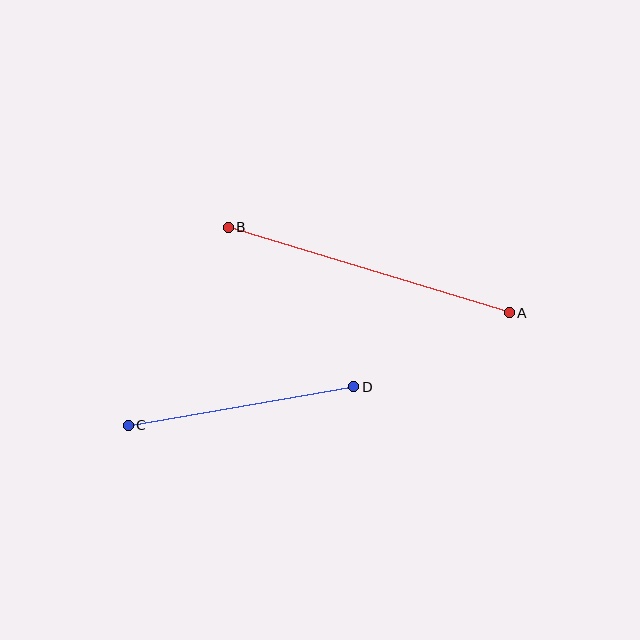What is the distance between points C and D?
The distance is approximately 229 pixels.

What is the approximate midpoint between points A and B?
The midpoint is at approximately (369, 270) pixels.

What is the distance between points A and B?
The distance is approximately 294 pixels.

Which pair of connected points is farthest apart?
Points A and B are farthest apart.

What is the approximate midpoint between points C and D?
The midpoint is at approximately (241, 406) pixels.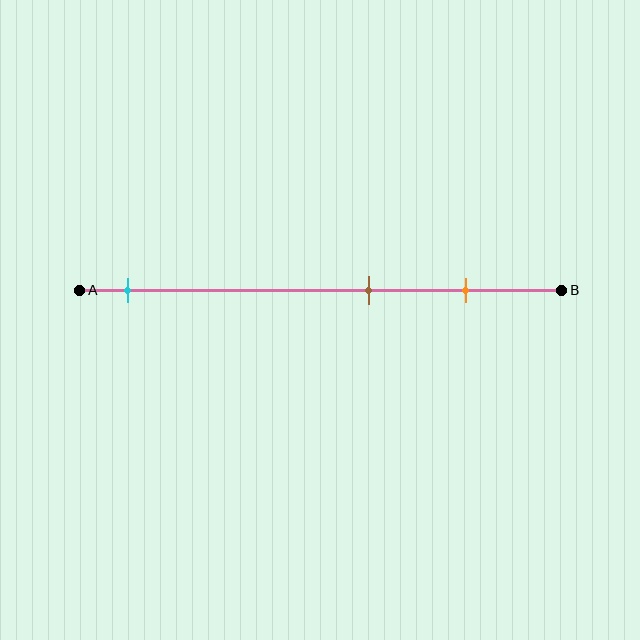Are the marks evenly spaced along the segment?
No, the marks are not evenly spaced.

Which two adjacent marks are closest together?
The brown and orange marks are the closest adjacent pair.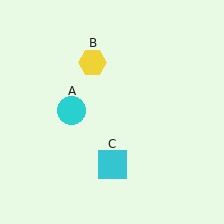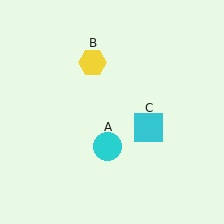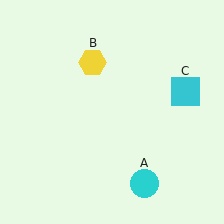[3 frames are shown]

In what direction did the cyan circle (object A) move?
The cyan circle (object A) moved down and to the right.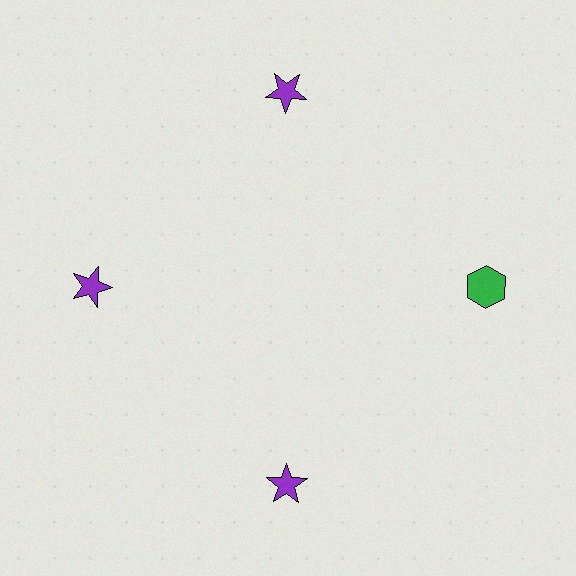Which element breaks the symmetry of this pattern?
The green hexagon at roughly the 3 o'clock position breaks the symmetry. All other shapes are purple stars.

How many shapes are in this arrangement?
There are 4 shapes arranged in a ring pattern.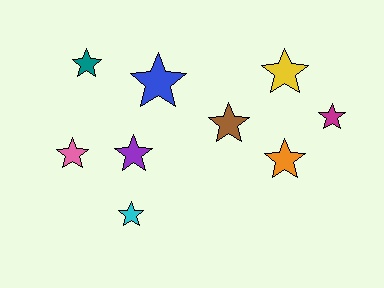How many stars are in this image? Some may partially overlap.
There are 9 stars.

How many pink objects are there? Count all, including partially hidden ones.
There is 1 pink object.